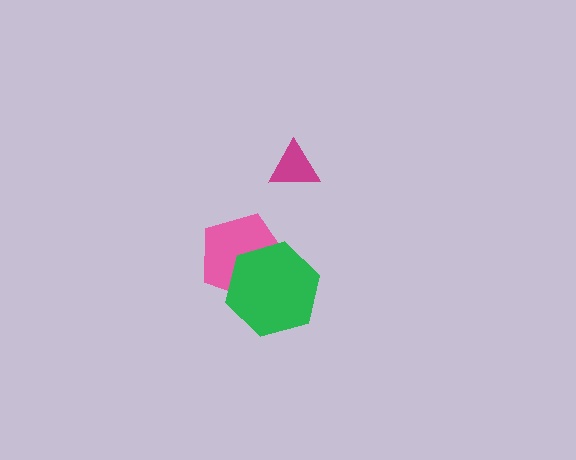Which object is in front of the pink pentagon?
The green hexagon is in front of the pink pentagon.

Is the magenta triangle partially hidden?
No, no other shape covers it.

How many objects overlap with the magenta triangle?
0 objects overlap with the magenta triangle.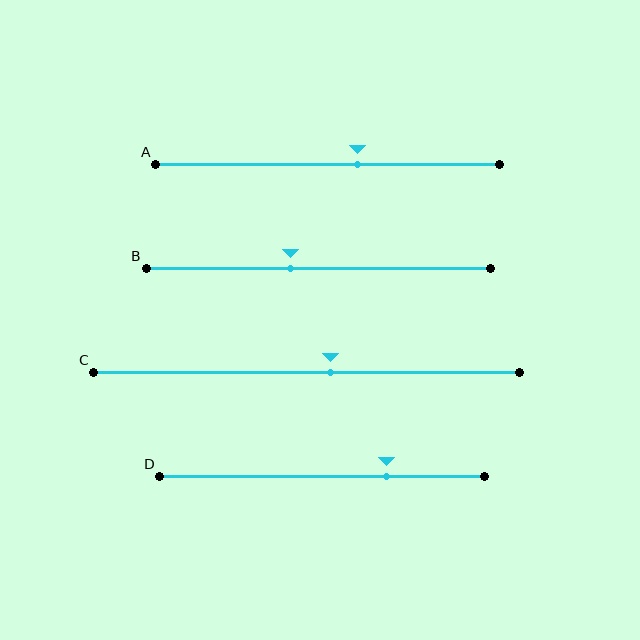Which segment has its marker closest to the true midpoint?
Segment C has its marker closest to the true midpoint.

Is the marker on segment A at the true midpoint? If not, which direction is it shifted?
No, the marker on segment A is shifted to the right by about 9% of the segment length.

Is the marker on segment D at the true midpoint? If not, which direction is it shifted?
No, the marker on segment D is shifted to the right by about 20% of the segment length.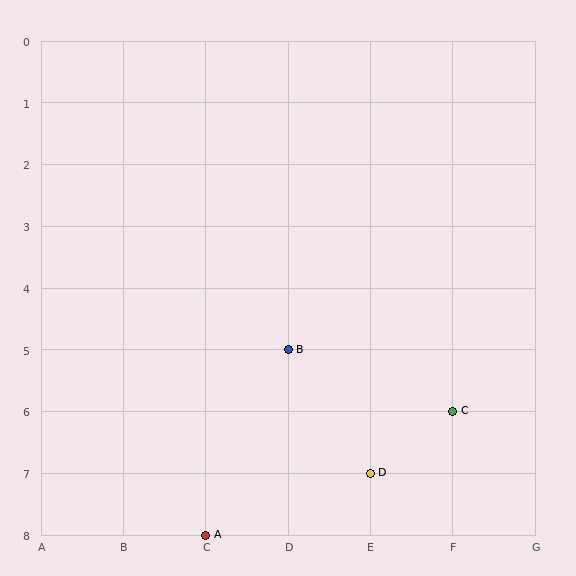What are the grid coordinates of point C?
Point C is at grid coordinates (F, 6).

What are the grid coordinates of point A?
Point A is at grid coordinates (C, 8).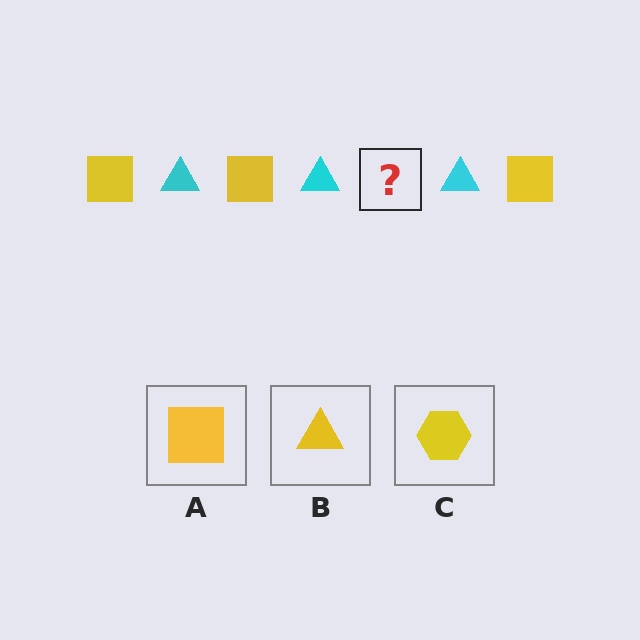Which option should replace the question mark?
Option A.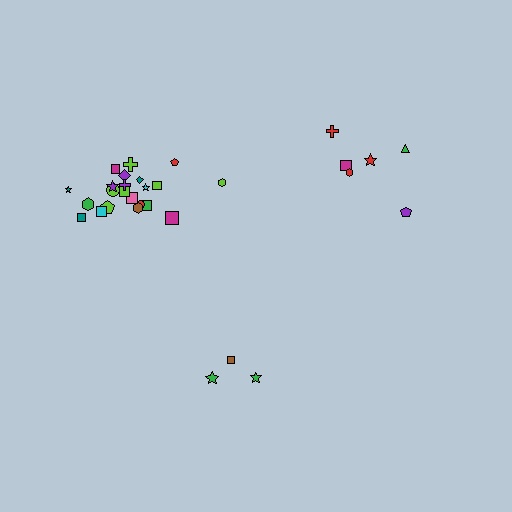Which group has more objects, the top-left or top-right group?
The top-left group.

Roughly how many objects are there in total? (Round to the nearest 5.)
Roughly 30 objects in total.